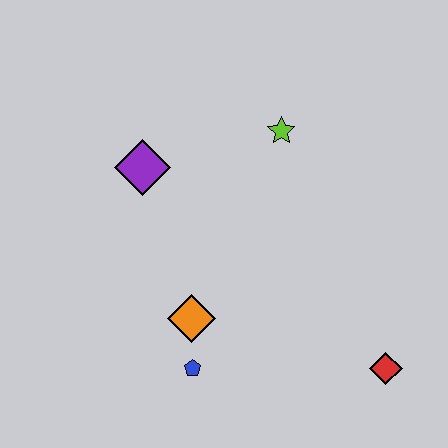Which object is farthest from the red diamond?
The purple diamond is farthest from the red diamond.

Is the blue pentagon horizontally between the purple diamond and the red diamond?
Yes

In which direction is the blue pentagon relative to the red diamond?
The blue pentagon is to the left of the red diamond.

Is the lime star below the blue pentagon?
No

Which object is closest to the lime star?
The purple diamond is closest to the lime star.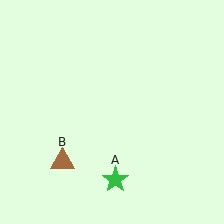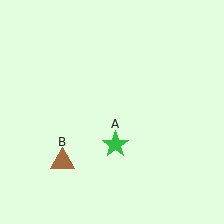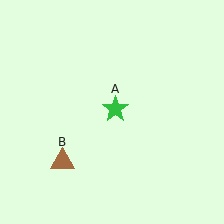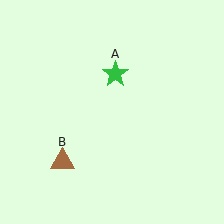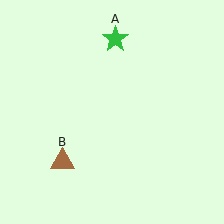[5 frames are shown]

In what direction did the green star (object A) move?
The green star (object A) moved up.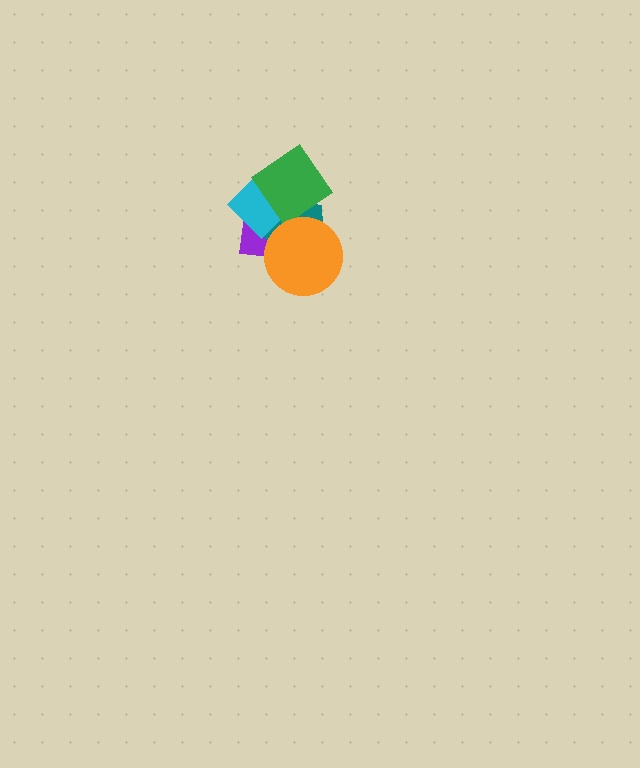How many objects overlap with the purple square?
4 objects overlap with the purple square.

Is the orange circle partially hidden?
No, no other shape covers it.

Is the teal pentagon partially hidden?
Yes, it is partially covered by another shape.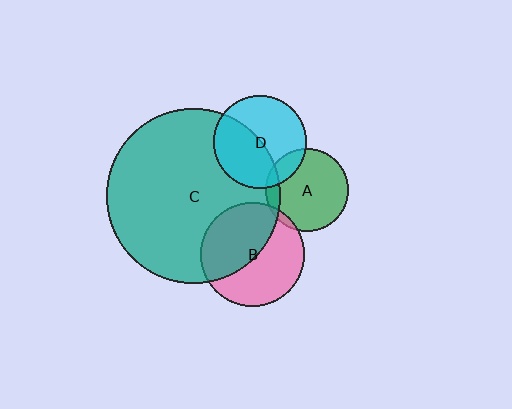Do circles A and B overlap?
Yes.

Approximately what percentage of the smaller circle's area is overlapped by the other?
Approximately 5%.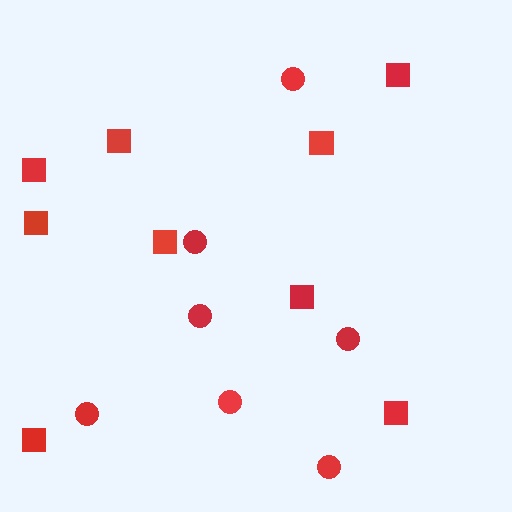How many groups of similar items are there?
There are 2 groups: one group of circles (7) and one group of squares (9).